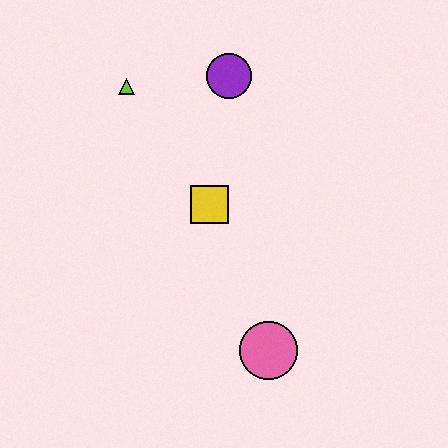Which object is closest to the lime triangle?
The purple circle is closest to the lime triangle.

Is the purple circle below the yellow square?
No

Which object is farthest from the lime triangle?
The pink circle is farthest from the lime triangle.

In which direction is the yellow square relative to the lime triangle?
The yellow square is below the lime triangle.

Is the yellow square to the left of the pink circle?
Yes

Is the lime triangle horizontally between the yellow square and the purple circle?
No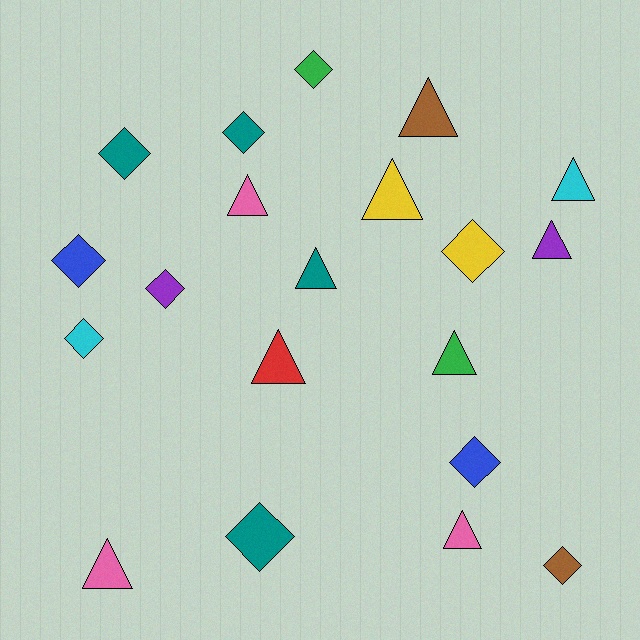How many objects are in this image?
There are 20 objects.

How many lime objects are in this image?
There are no lime objects.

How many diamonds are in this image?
There are 10 diamonds.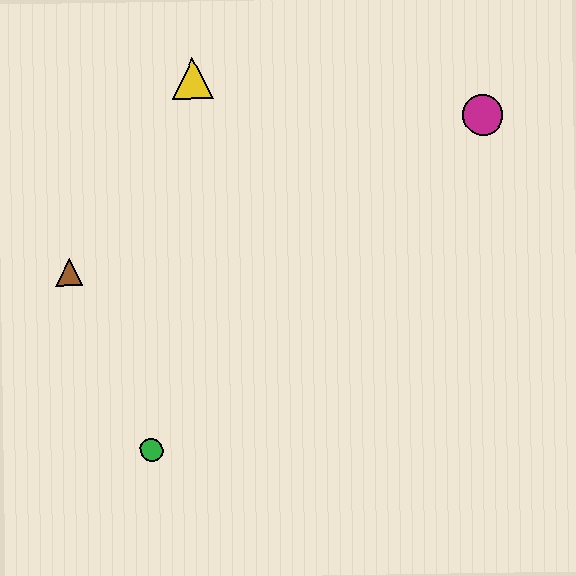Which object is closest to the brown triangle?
The green circle is closest to the brown triangle.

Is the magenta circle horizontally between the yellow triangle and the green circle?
No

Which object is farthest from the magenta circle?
The green circle is farthest from the magenta circle.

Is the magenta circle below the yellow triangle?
Yes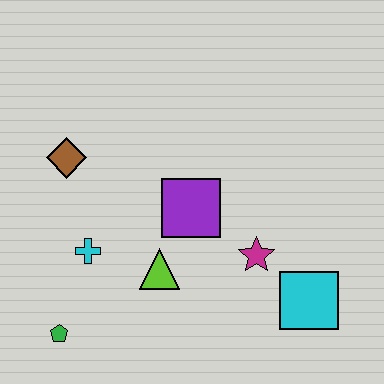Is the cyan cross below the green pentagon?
No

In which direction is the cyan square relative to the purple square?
The cyan square is to the right of the purple square.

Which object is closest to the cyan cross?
The lime triangle is closest to the cyan cross.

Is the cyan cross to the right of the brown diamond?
Yes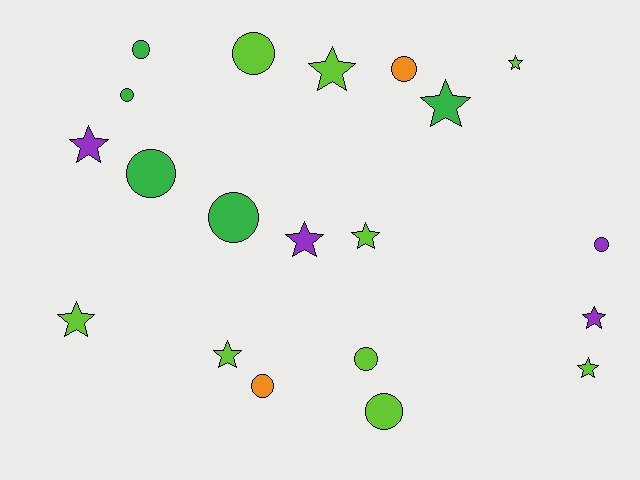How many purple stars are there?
There are 3 purple stars.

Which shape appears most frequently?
Circle, with 10 objects.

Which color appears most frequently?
Lime, with 9 objects.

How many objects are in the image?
There are 20 objects.